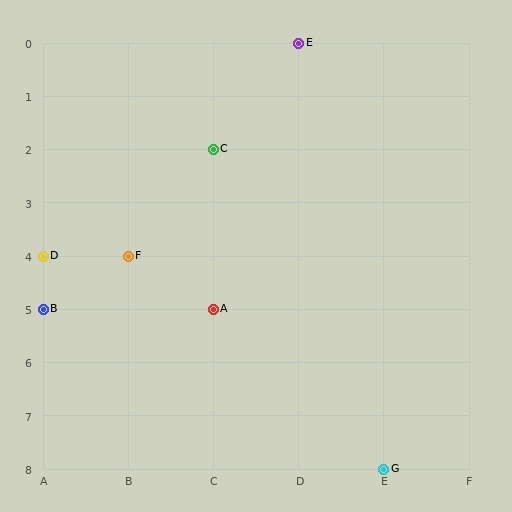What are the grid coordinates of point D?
Point D is at grid coordinates (A, 4).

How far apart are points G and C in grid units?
Points G and C are 2 columns and 6 rows apart (about 6.3 grid units diagonally).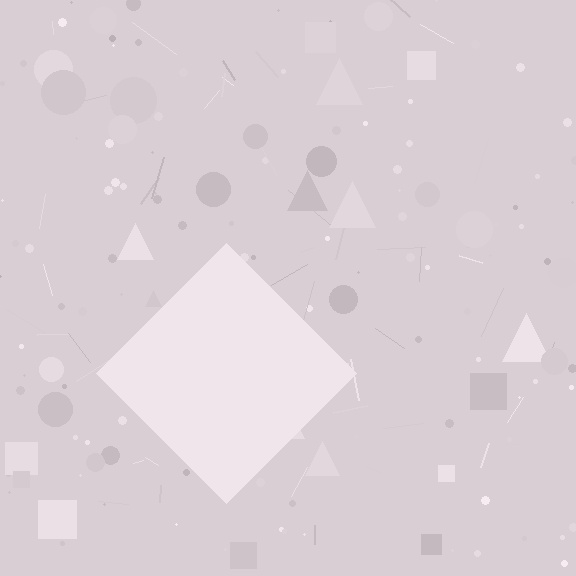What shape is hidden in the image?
A diamond is hidden in the image.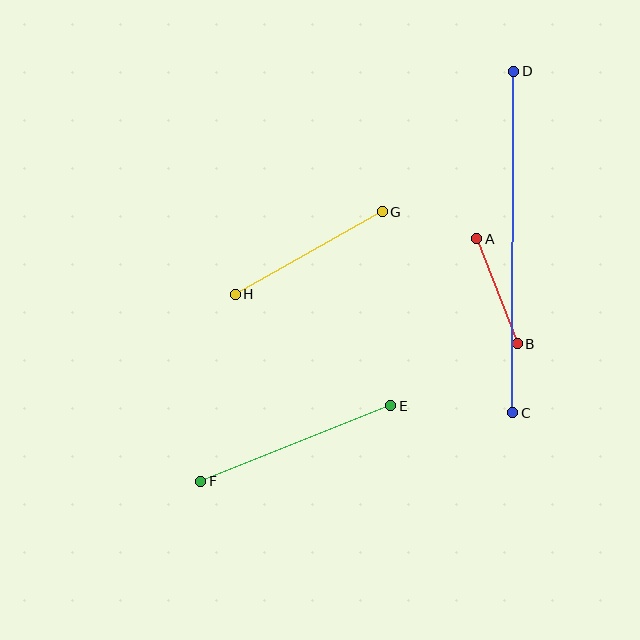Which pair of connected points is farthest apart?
Points C and D are farthest apart.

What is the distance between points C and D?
The distance is approximately 342 pixels.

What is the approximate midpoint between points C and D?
The midpoint is at approximately (513, 242) pixels.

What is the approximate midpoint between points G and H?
The midpoint is at approximately (309, 253) pixels.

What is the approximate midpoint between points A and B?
The midpoint is at approximately (497, 291) pixels.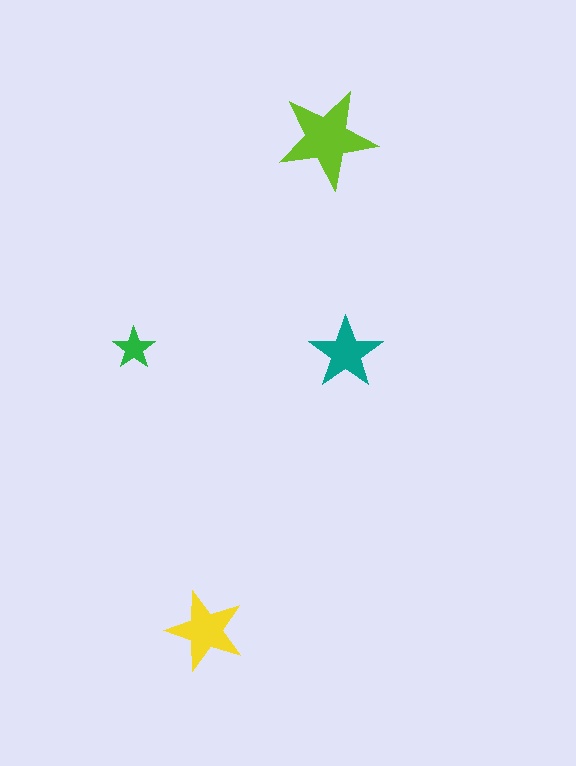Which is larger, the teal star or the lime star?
The lime one.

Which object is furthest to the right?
The teal star is rightmost.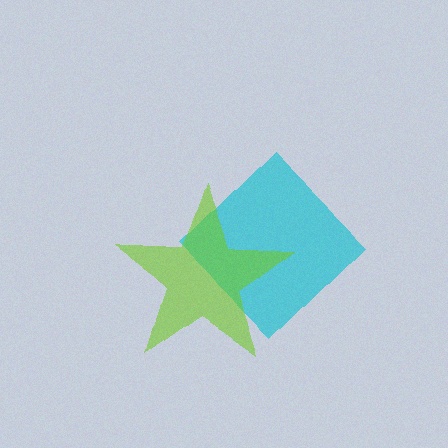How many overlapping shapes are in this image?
There are 2 overlapping shapes in the image.